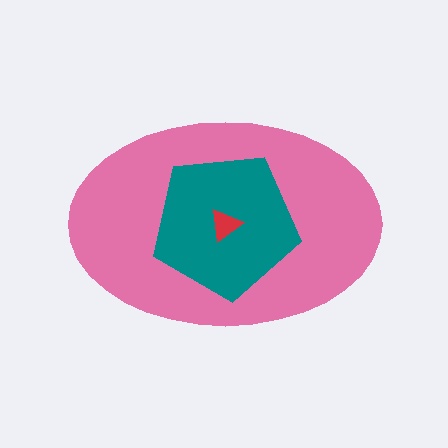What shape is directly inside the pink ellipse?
The teal pentagon.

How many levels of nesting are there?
3.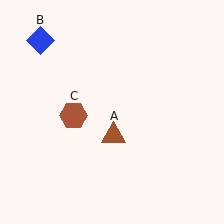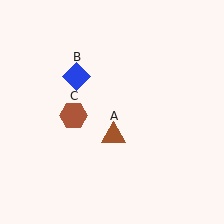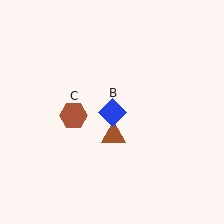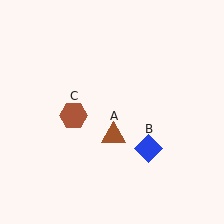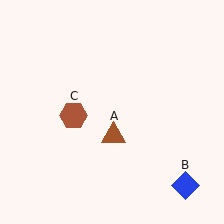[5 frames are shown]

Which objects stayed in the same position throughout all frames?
Brown triangle (object A) and brown hexagon (object C) remained stationary.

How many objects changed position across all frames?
1 object changed position: blue diamond (object B).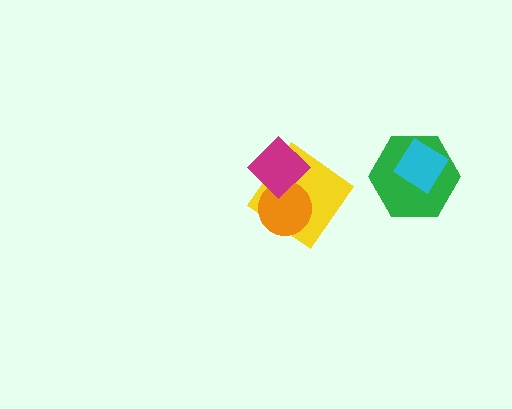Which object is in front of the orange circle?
The magenta diamond is in front of the orange circle.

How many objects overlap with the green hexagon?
1 object overlaps with the green hexagon.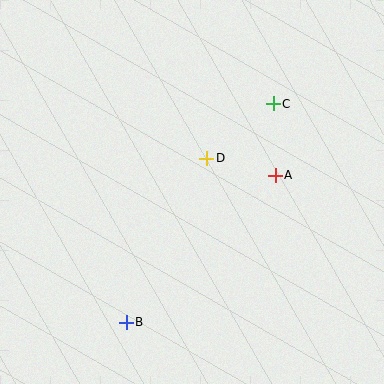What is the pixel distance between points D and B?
The distance between D and B is 183 pixels.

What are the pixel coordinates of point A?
Point A is at (275, 175).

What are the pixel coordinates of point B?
Point B is at (126, 322).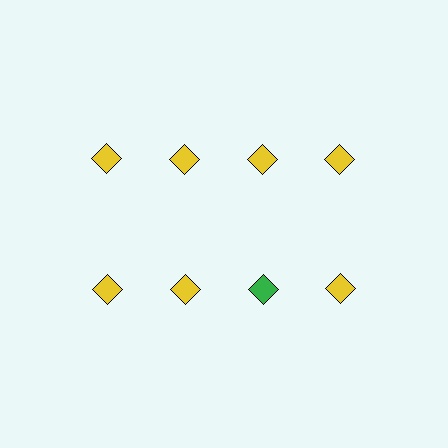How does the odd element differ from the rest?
It has a different color: green instead of yellow.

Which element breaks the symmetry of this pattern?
The green diamond in the second row, center column breaks the symmetry. All other shapes are yellow diamonds.